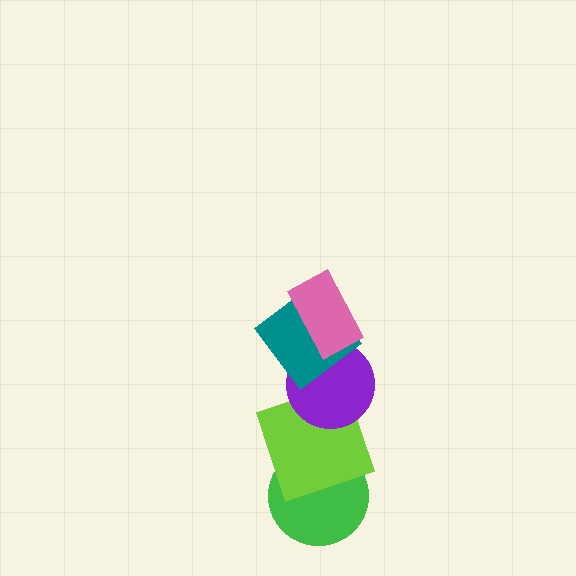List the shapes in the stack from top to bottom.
From top to bottom: the pink rectangle, the teal diamond, the purple circle, the lime square, the green circle.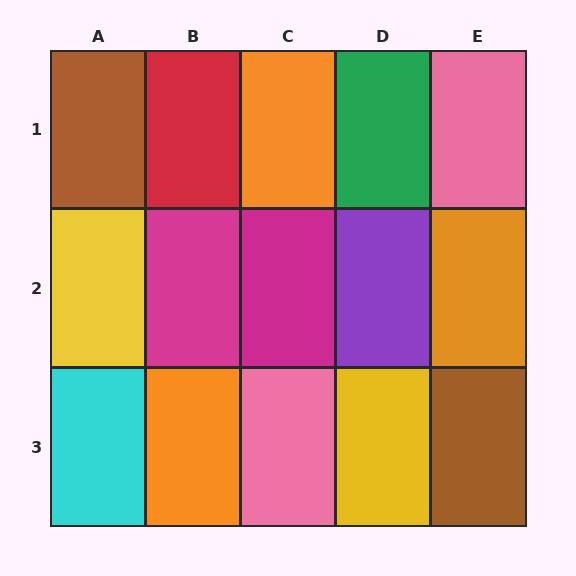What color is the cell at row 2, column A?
Yellow.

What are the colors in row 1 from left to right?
Brown, red, orange, green, pink.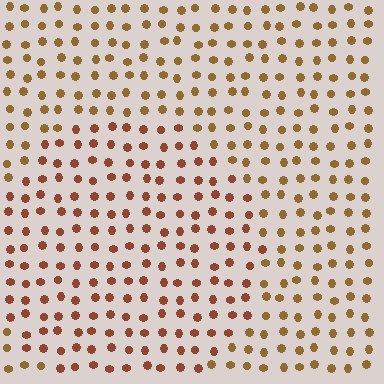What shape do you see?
I see a circle.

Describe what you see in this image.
The image is filled with small brown elements in a uniform arrangement. A circle-shaped region is visible where the elements are tinted to a slightly different hue, forming a subtle color boundary.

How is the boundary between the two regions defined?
The boundary is defined purely by a slight shift in hue (about 23 degrees). Spacing, size, and orientation are identical on both sides.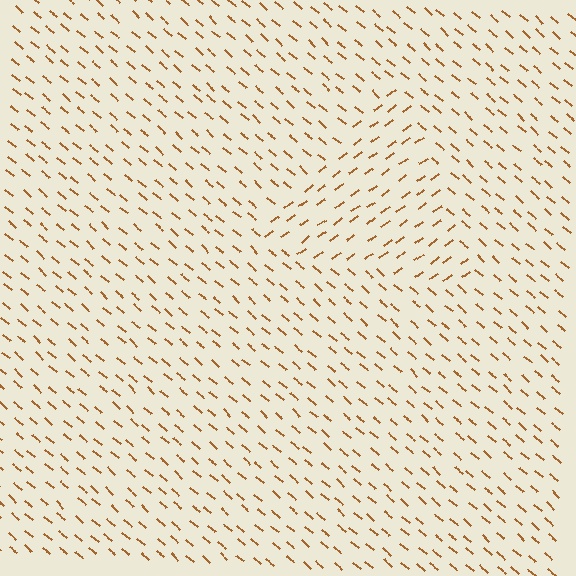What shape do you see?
I see a triangle.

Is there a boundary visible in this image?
Yes, there is a texture boundary formed by a change in line orientation.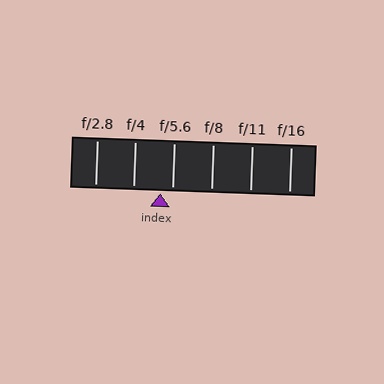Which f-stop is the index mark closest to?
The index mark is closest to f/5.6.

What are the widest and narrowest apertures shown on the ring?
The widest aperture shown is f/2.8 and the narrowest is f/16.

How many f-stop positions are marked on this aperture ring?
There are 6 f-stop positions marked.